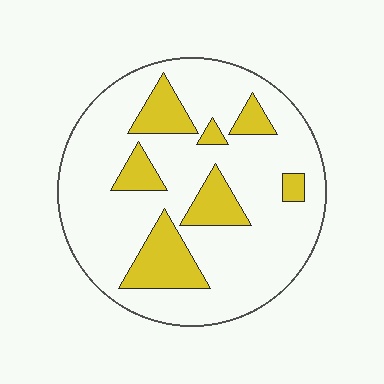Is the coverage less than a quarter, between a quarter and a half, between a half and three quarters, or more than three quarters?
Less than a quarter.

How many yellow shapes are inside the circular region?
7.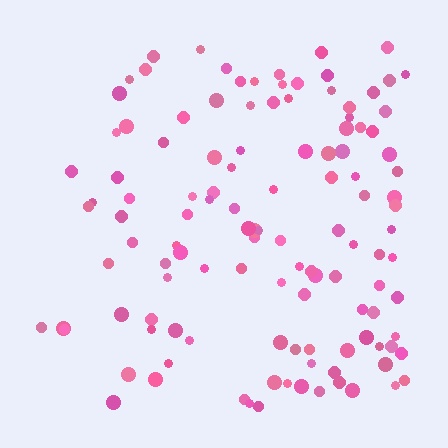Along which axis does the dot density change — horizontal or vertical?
Horizontal.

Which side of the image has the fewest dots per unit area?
The left.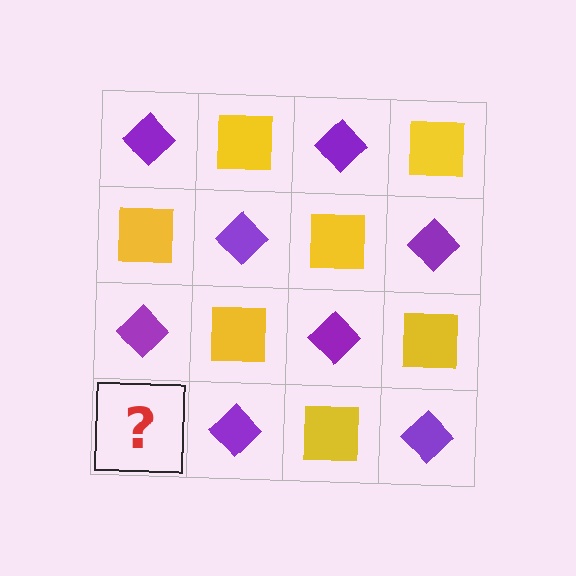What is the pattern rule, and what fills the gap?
The rule is that it alternates purple diamond and yellow square in a checkerboard pattern. The gap should be filled with a yellow square.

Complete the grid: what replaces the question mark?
The question mark should be replaced with a yellow square.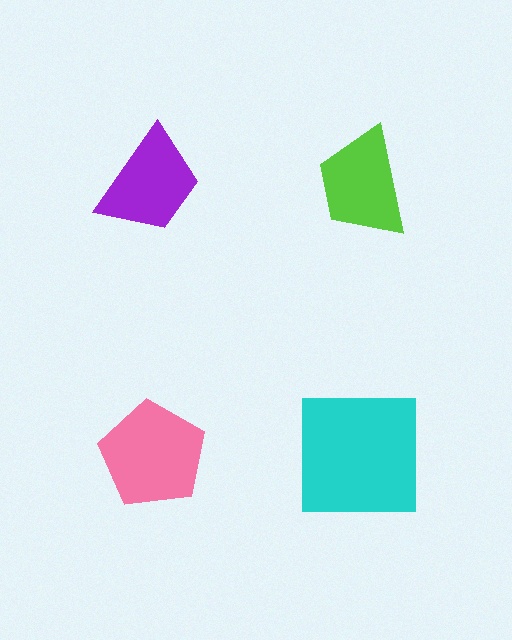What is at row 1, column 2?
A lime trapezoid.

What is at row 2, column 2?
A cyan square.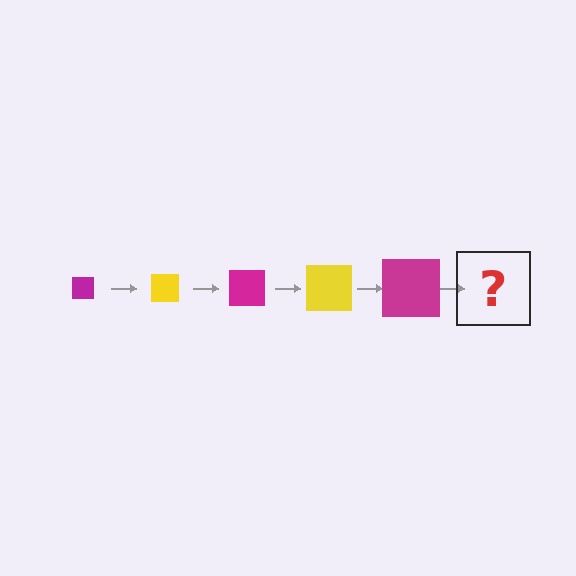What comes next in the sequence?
The next element should be a yellow square, larger than the previous one.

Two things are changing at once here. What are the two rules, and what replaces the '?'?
The two rules are that the square grows larger each step and the color cycles through magenta and yellow. The '?' should be a yellow square, larger than the previous one.